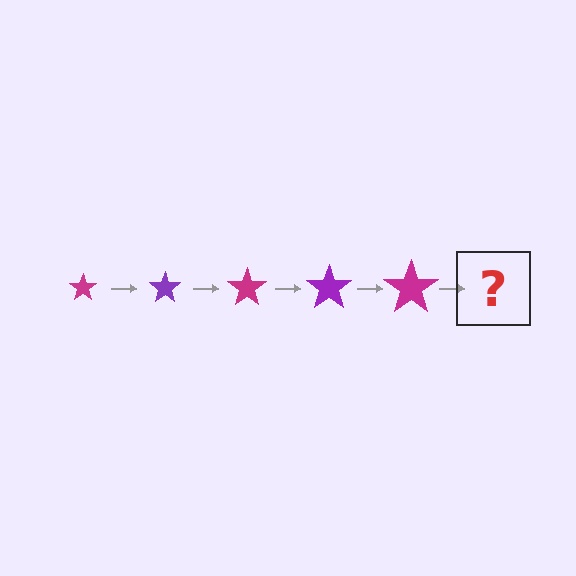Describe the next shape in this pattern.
It should be a purple star, larger than the previous one.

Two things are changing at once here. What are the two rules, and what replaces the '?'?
The two rules are that the star grows larger each step and the color cycles through magenta and purple. The '?' should be a purple star, larger than the previous one.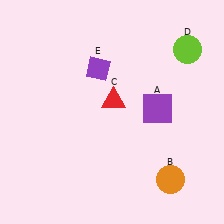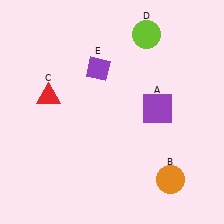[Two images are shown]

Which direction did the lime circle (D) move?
The lime circle (D) moved left.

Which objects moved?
The objects that moved are: the red triangle (C), the lime circle (D).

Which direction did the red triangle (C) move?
The red triangle (C) moved left.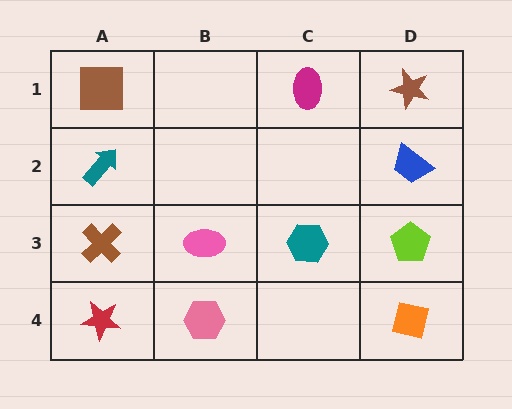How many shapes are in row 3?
4 shapes.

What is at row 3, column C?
A teal hexagon.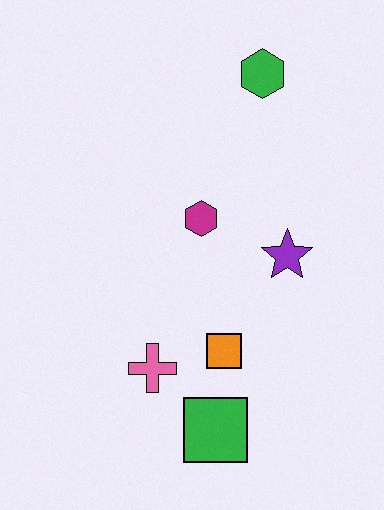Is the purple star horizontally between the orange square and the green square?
No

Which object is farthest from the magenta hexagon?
The green square is farthest from the magenta hexagon.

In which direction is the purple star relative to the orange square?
The purple star is above the orange square.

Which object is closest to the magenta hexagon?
The purple star is closest to the magenta hexagon.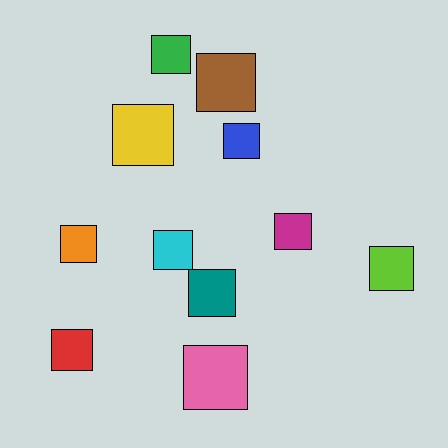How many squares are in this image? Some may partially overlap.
There are 11 squares.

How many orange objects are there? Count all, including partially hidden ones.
There is 1 orange object.